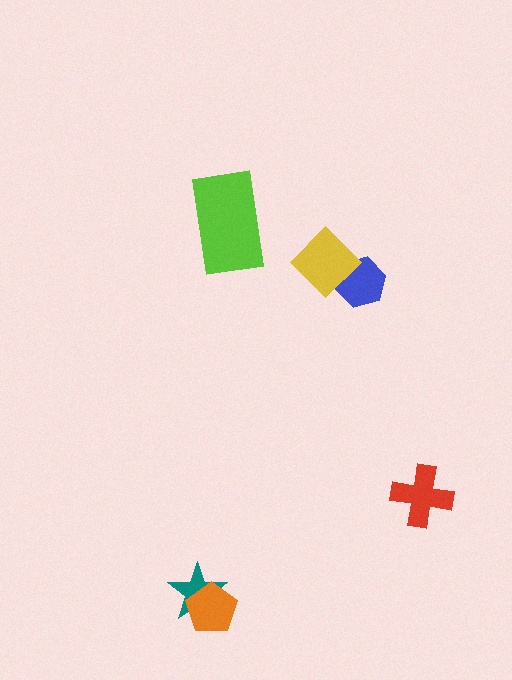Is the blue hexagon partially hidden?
Yes, it is partially covered by another shape.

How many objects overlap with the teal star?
1 object overlaps with the teal star.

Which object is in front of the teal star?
The orange pentagon is in front of the teal star.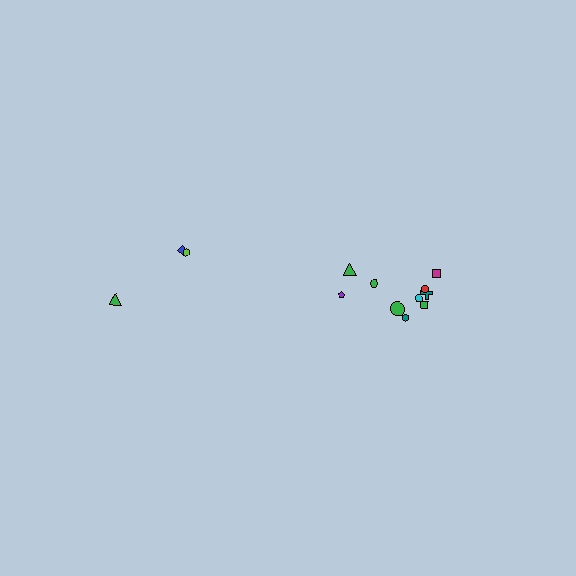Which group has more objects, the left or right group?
The right group.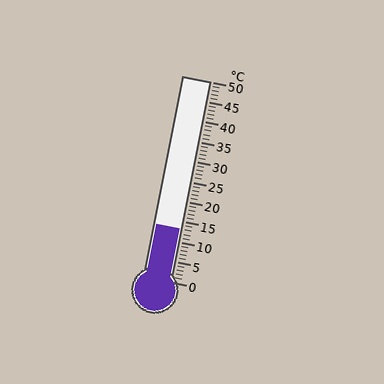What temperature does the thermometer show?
The thermometer shows approximately 13°C.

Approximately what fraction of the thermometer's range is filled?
The thermometer is filled to approximately 25% of its range.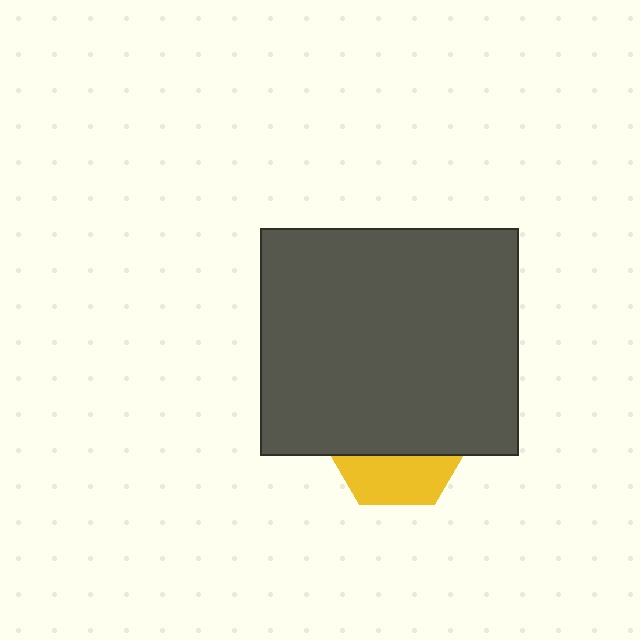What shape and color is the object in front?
The object in front is a dark gray rectangle.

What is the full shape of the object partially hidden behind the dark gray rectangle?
The partially hidden object is a yellow hexagon.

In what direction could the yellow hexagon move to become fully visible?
The yellow hexagon could move down. That would shift it out from behind the dark gray rectangle entirely.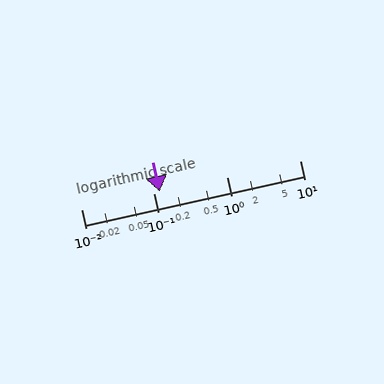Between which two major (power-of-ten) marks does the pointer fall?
The pointer is between 0.1 and 1.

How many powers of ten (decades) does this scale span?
The scale spans 3 decades, from 0.01 to 10.